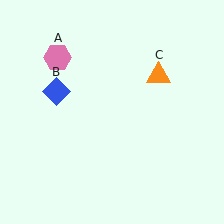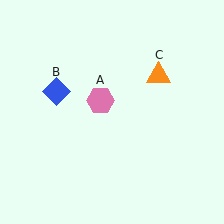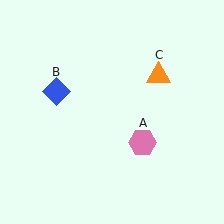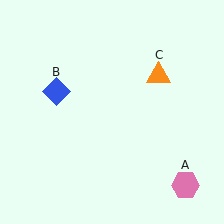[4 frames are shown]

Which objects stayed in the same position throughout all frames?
Blue diamond (object B) and orange triangle (object C) remained stationary.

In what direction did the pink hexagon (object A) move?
The pink hexagon (object A) moved down and to the right.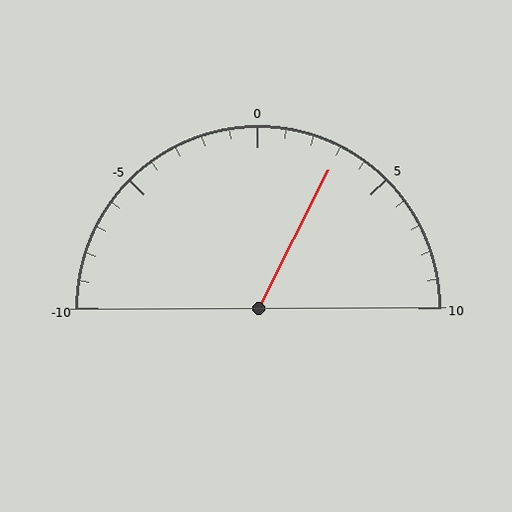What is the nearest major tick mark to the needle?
The nearest major tick mark is 5.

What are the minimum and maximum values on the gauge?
The gauge ranges from -10 to 10.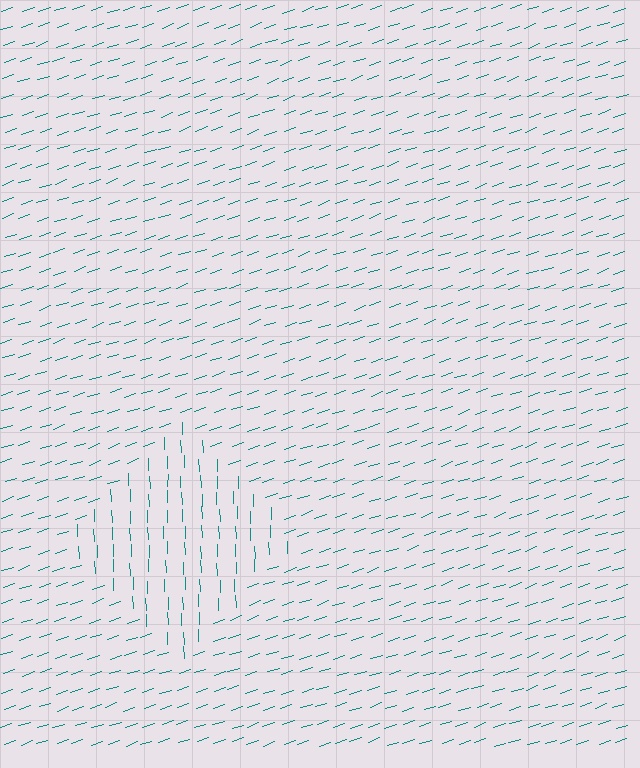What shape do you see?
I see a diamond.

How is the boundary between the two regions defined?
The boundary is defined purely by a change in line orientation (approximately 73 degrees difference). All lines are the same color and thickness.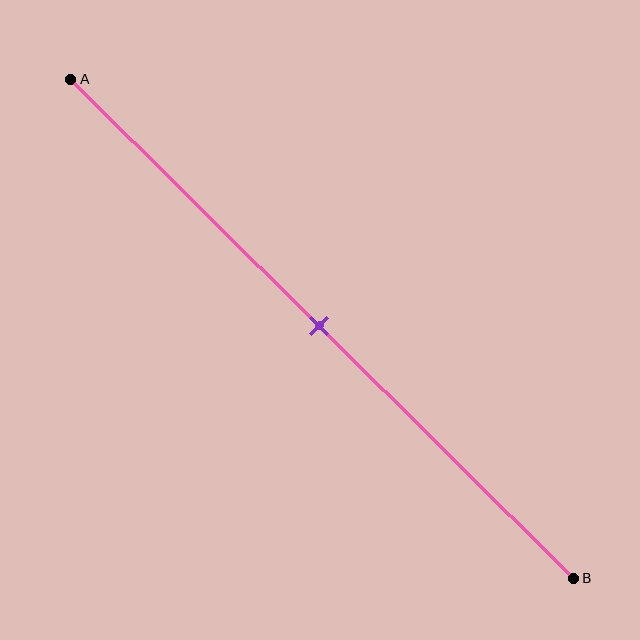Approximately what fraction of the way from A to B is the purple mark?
The purple mark is approximately 50% of the way from A to B.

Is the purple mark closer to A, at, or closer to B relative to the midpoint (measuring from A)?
The purple mark is approximately at the midpoint of segment AB.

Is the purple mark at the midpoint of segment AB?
Yes, the mark is approximately at the midpoint.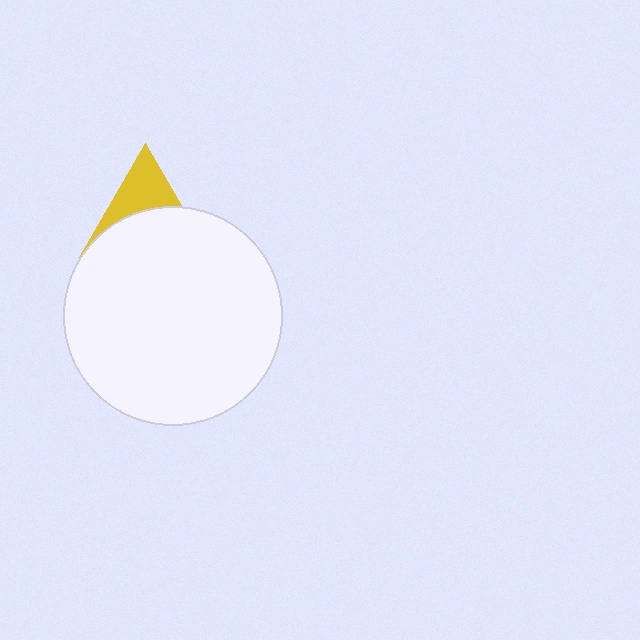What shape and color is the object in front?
The object in front is a white circle.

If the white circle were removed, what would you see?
You would see the complete yellow triangle.